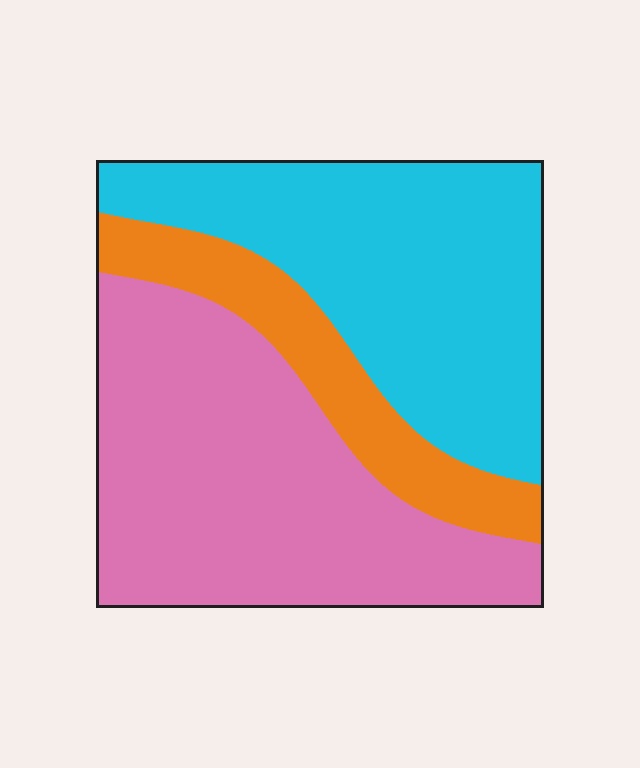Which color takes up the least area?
Orange, at roughly 15%.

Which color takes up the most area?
Pink, at roughly 45%.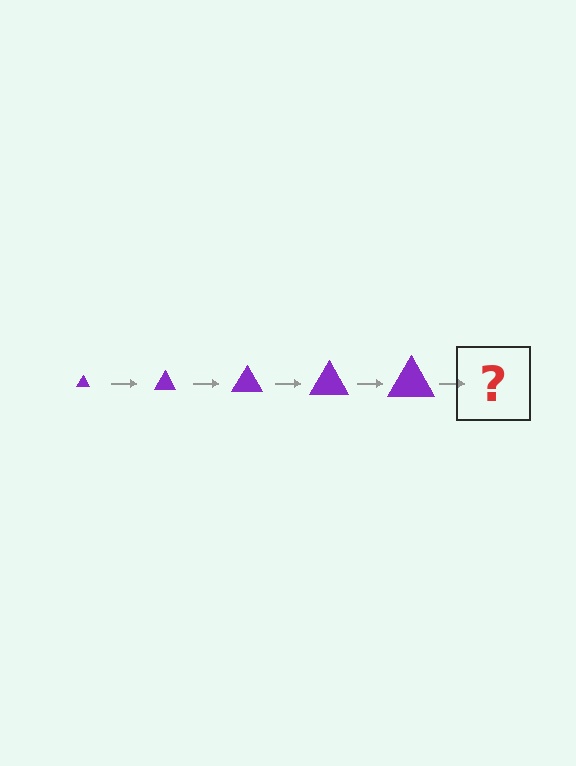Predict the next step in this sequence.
The next step is a purple triangle, larger than the previous one.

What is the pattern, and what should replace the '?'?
The pattern is that the triangle gets progressively larger each step. The '?' should be a purple triangle, larger than the previous one.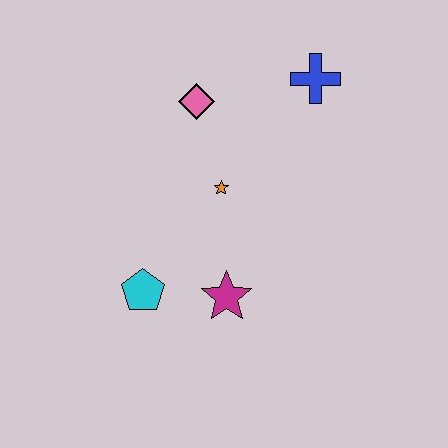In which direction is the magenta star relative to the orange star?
The magenta star is below the orange star.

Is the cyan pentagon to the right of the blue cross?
No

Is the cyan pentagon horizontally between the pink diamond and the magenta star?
No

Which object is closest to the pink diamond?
The orange star is closest to the pink diamond.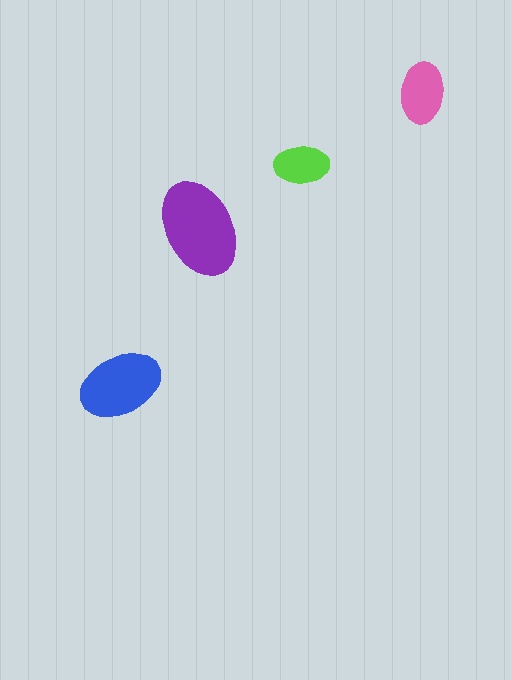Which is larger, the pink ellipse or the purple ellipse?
The purple one.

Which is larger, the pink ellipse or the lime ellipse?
The pink one.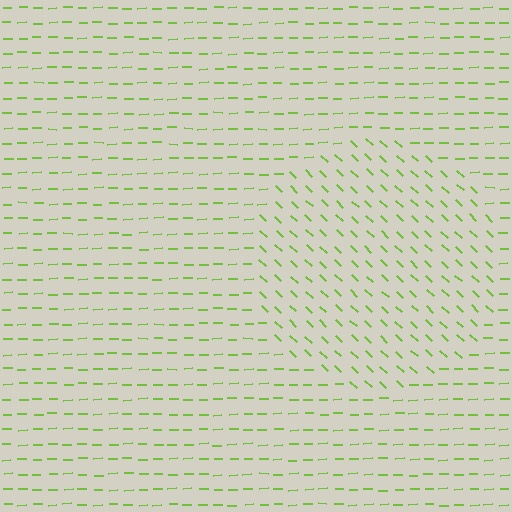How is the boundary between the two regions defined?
The boundary is defined purely by a change in line orientation (approximately 45 degrees difference). All lines are the same color and thickness.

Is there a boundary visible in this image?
Yes, there is a texture boundary formed by a change in line orientation.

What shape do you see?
I see a circle.